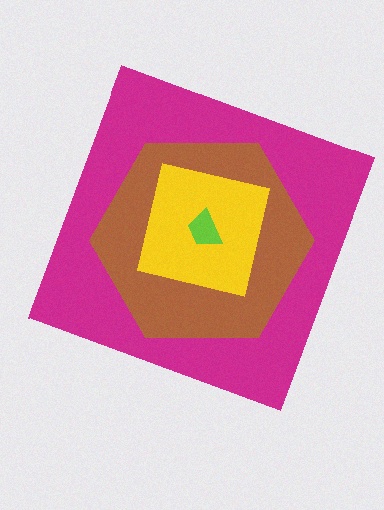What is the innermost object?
The lime trapezoid.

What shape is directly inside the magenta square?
The brown hexagon.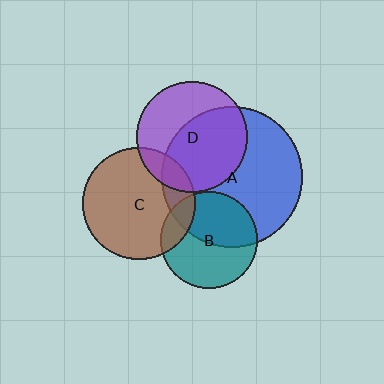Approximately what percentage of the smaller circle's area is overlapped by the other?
Approximately 15%.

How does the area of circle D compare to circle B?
Approximately 1.3 times.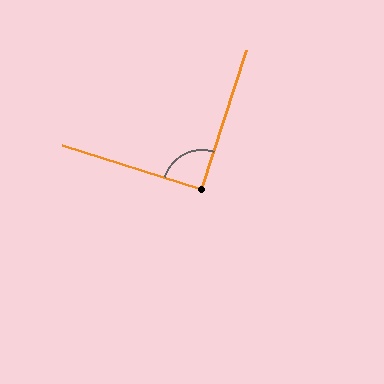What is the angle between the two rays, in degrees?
Approximately 91 degrees.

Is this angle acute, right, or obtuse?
It is approximately a right angle.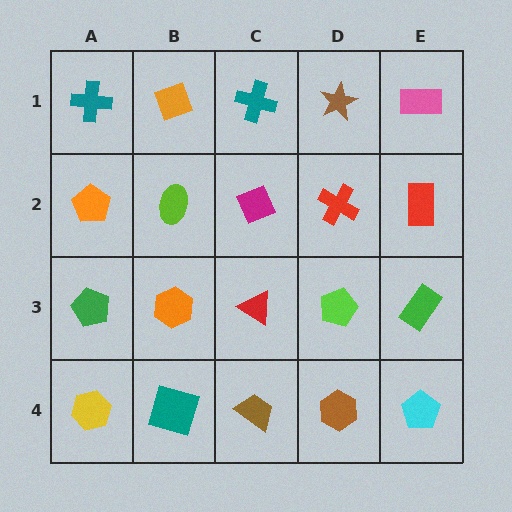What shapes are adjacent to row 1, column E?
A red rectangle (row 2, column E), a brown star (row 1, column D).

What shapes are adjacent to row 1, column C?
A magenta diamond (row 2, column C), an orange diamond (row 1, column B), a brown star (row 1, column D).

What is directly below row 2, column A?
A green pentagon.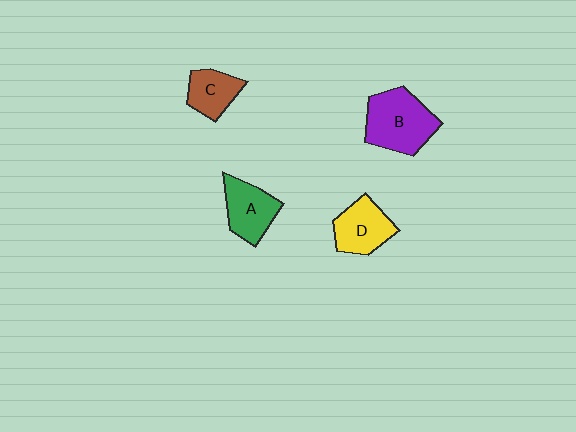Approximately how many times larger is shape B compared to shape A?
Approximately 1.4 times.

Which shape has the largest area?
Shape B (purple).